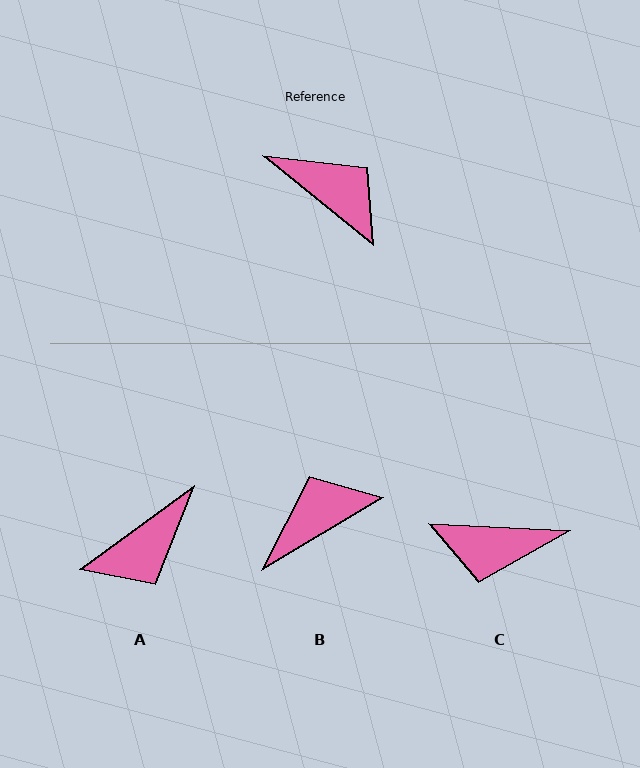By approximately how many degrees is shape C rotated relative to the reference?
Approximately 144 degrees clockwise.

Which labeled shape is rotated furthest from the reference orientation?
C, about 144 degrees away.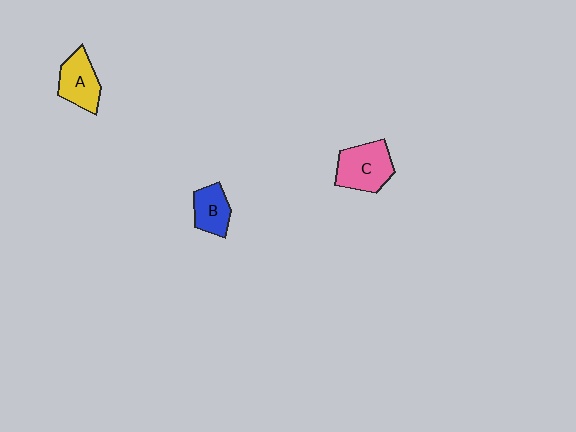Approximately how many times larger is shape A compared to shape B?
Approximately 1.2 times.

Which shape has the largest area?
Shape C (pink).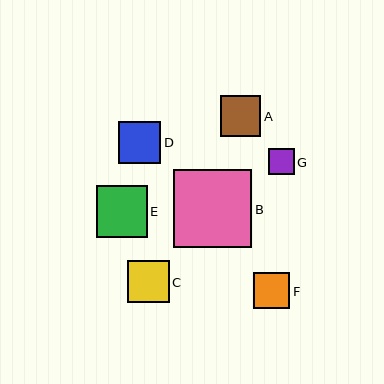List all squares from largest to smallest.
From largest to smallest: B, E, D, C, A, F, G.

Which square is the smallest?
Square G is the smallest with a size of approximately 26 pixels.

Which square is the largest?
Square B is the largest with a size of approximately 78 pixels.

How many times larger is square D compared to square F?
Square D is approximately 1.2 times the size of square F.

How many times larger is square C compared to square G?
Square C is approximately 1.6 times the size of square G.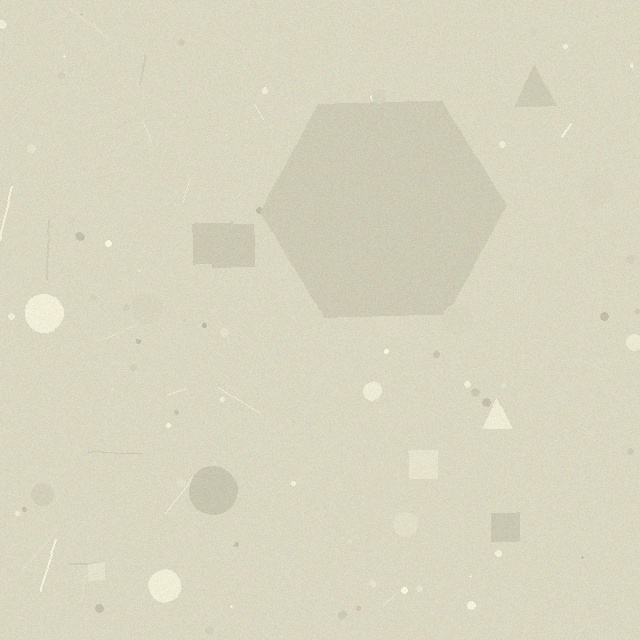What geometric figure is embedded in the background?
A hexagon is embedded in the background.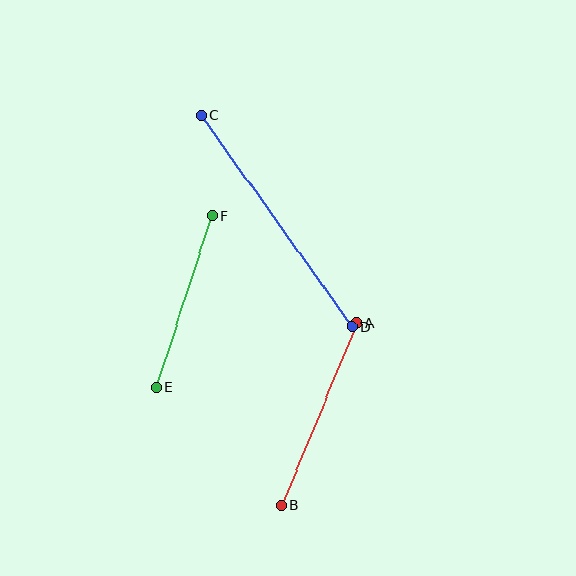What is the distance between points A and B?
The distance is approximately 197 pixels.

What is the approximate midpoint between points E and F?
The midpoint is at approximately (184, 301) pixels.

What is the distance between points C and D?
The distance is approximately 260 pixels.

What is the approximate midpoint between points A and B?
The midpoint is at approximately (319, 414) pixels.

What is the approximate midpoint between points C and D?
The midpoint is at approximately (276, 221) pixels.